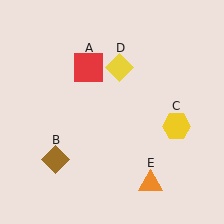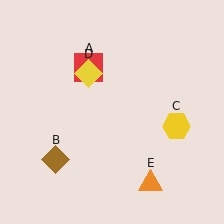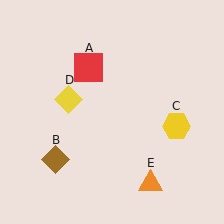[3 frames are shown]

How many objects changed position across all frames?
1 object changed position: yellow diamond (object D).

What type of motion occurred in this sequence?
The yellow diamond (object D) rotated counterclockwise around the center of the scene.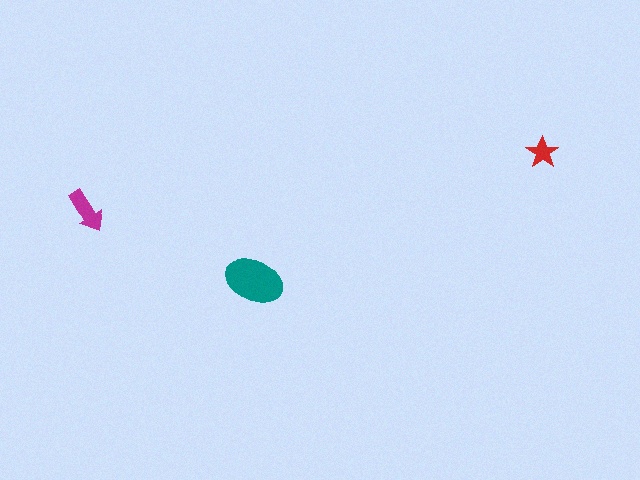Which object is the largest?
The teal ellipse.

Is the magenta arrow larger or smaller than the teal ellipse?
Smaller.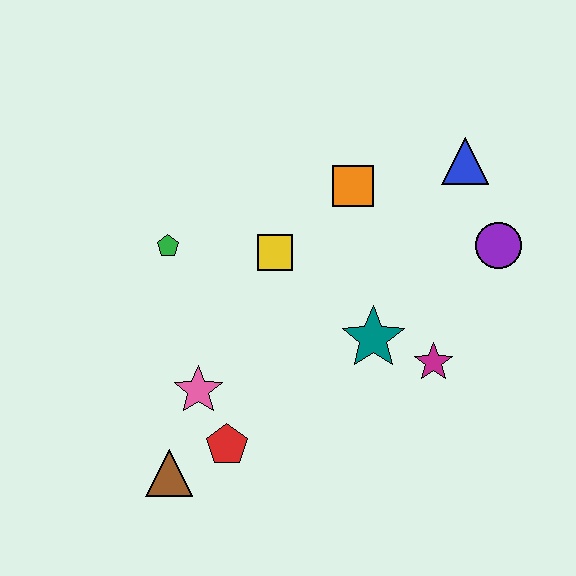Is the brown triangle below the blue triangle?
Yes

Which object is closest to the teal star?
The magenta star is closest to the teal star.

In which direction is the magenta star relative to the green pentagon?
The magenta star is to the right of the green pentagon.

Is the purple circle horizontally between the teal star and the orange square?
No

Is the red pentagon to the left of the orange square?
Yes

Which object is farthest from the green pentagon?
The purple circle is farthest from the green pentagon.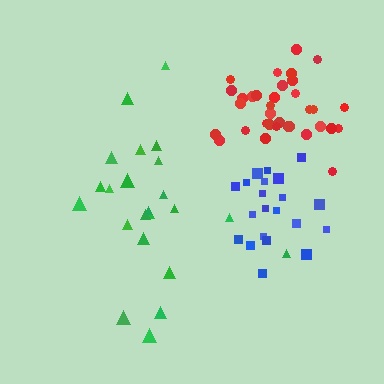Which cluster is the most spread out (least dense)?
Green.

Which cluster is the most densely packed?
Red.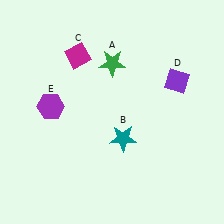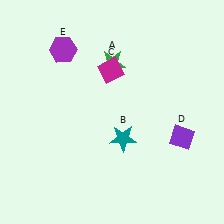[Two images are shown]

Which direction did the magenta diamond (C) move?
The magenta diamond (C) moved right.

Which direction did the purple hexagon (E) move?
The purple hexagon (E) moved up.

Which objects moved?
The objects that moved are: the magenta diamond (C), the purple diamond (D), the purple hexagon (E).